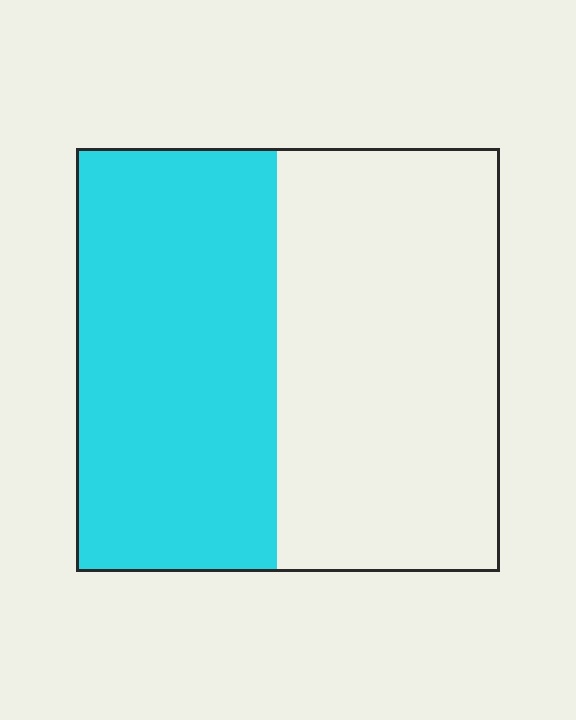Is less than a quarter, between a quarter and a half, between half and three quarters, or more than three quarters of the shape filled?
Between a quarter and a half.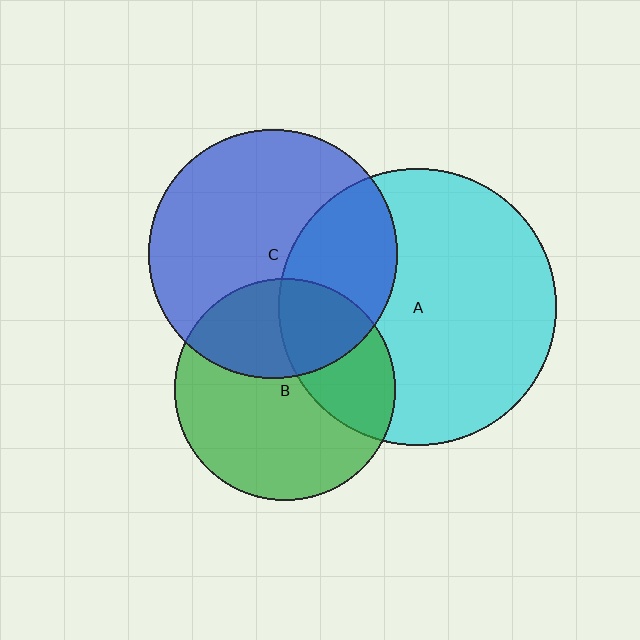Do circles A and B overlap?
Yes.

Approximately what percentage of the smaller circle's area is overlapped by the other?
Approximately 35%.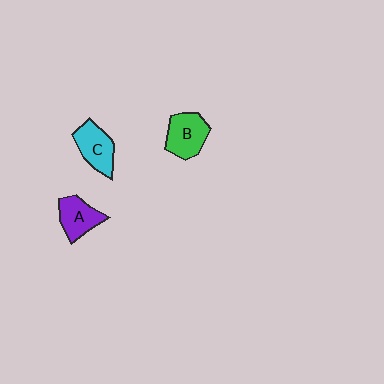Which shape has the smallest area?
Shape A (purple).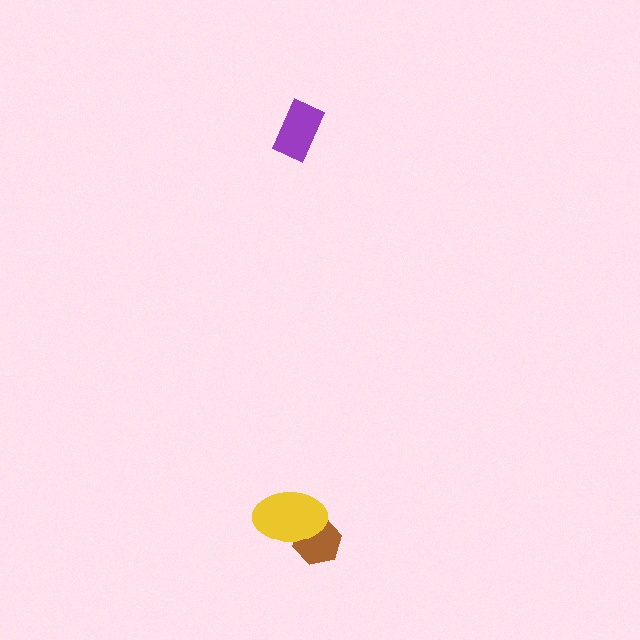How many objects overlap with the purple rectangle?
0 objects overlap with the purple rectangle.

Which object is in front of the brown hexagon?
The yellow ellipse is in front of the brown hexagon.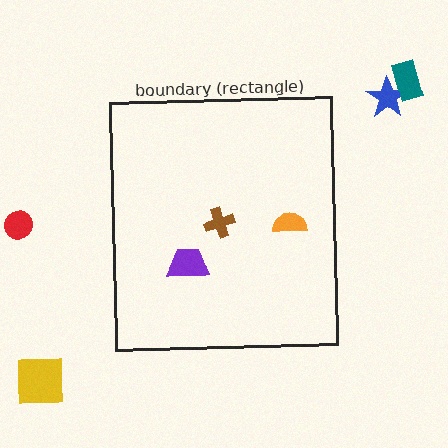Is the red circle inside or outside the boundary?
Outside.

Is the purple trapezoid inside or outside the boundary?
Inside.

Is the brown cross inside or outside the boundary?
Inside.